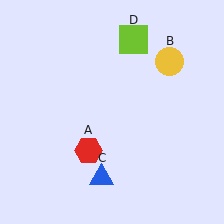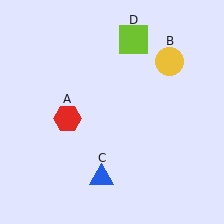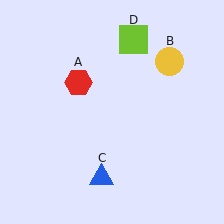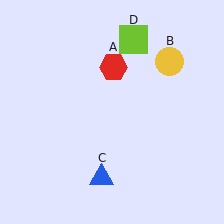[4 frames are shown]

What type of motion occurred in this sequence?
The red hexagon (object A) rotated clockwise around the center of the scene.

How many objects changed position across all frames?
1 object changed position: red hexagon (object A).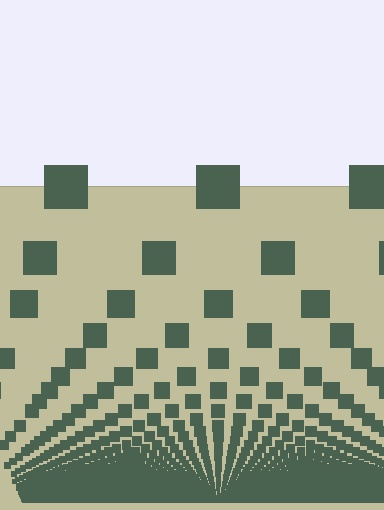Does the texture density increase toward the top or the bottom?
Density increases toward the bottom.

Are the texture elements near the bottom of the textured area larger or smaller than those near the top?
Smaller. The gradient is inverted — elements near the bottom are smaller and denser.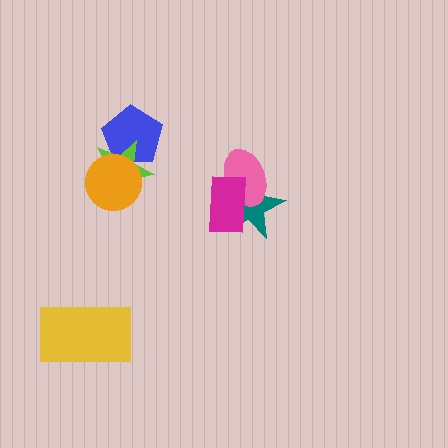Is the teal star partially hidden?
Yes, it is partially covered by another shape.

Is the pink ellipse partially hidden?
Yes, it is partially covered by another shape.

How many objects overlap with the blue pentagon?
2 objects overlap with the blue pentagon.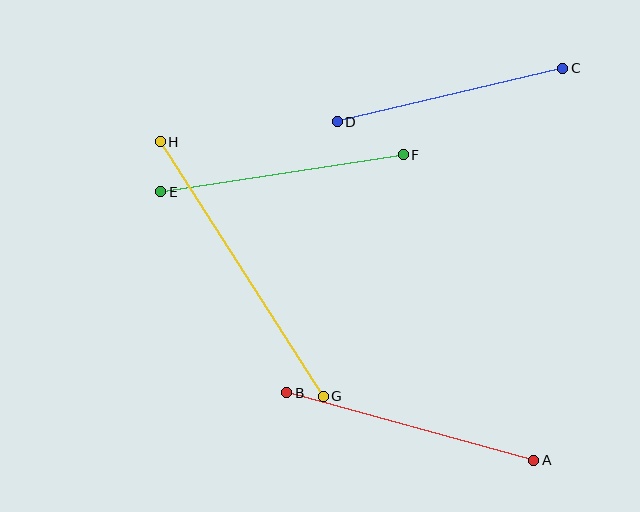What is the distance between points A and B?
The distance is approximately 256 pixels.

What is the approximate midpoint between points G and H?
The midpoint is at approximately (242, 269) pixels.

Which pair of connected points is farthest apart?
Points G and H are farthest apart.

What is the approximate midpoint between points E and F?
The midpoint is at approximately (282, 173) pixels.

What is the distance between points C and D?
The distance is approximately 232 pixels.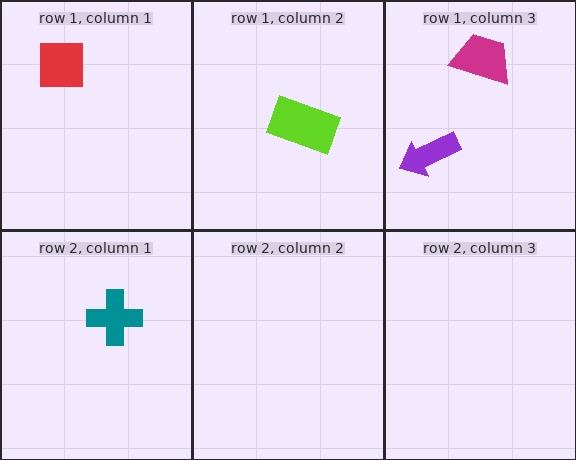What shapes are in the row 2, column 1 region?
The teal cross.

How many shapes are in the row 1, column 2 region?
1.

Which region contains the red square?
The row 1, column 1 region.